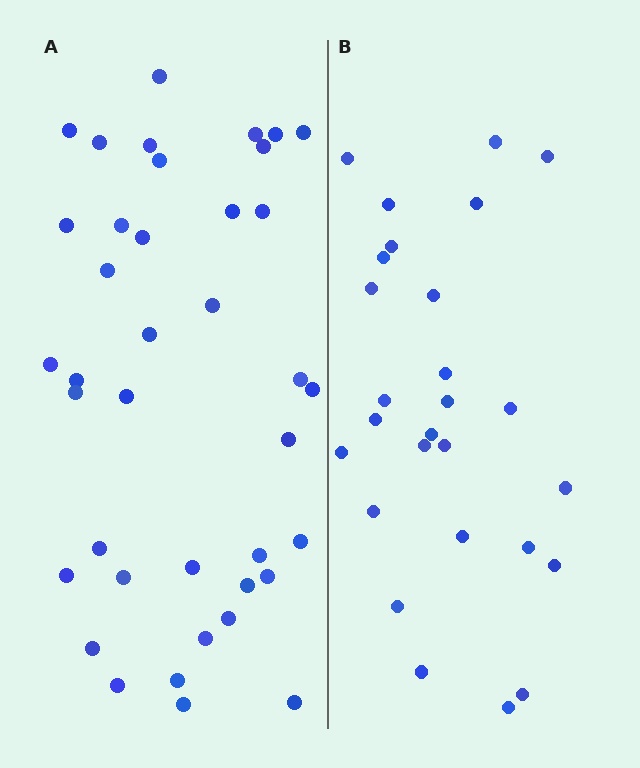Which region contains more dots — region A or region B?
Region A (the left region) has more dots.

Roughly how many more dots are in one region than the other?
Region A has roughly 12 or so more dots than region B.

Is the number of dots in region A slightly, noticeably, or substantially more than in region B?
Region A has noticeably more, but not dramatically so. The ratio is roughly 1.4 to 1.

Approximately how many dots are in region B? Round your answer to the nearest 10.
About 30 dots. (The exact count is 27, which rounds to 30.)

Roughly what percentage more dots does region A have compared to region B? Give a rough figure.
About 45% more.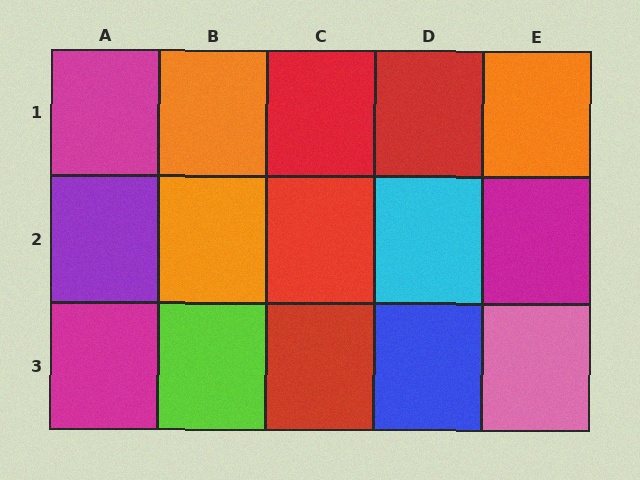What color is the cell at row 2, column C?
Red.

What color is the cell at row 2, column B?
Orange.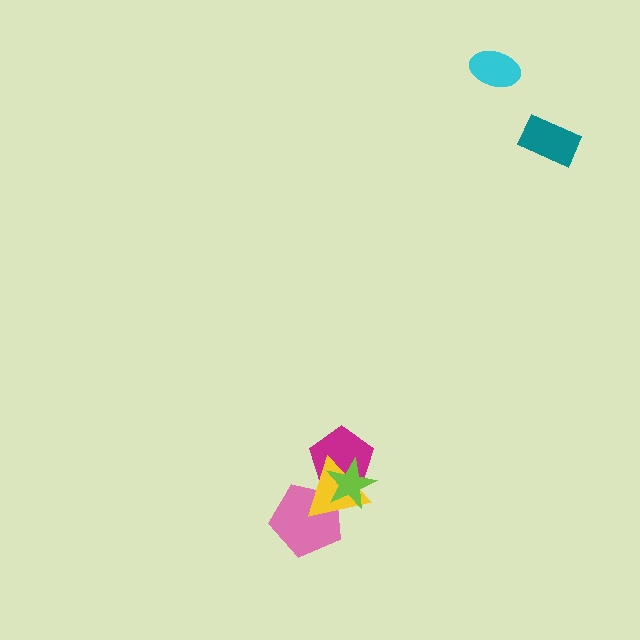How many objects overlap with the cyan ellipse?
0 objects overlap with the cyan ellipse.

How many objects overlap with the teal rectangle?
0 objects overlap with the teal rectangle.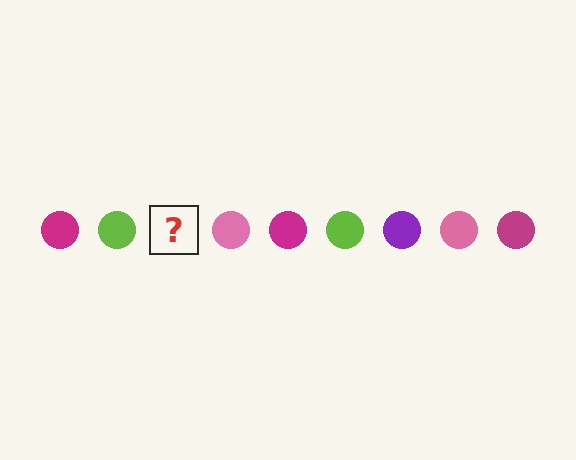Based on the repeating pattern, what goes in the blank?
The blank should be a purple circle.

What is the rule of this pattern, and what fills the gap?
The rule is that the pattern cycles through magenta, lime, purple, pink circles. The gap should be filled with a purple circle.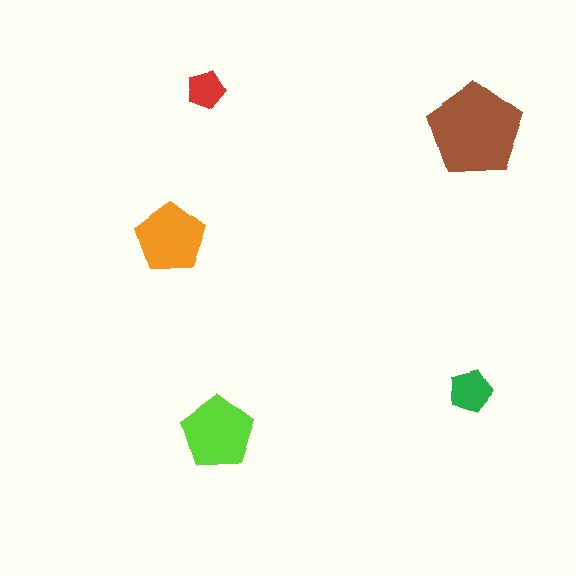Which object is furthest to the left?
The orange pentagon is leftmost.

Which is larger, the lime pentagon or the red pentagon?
The lime one.